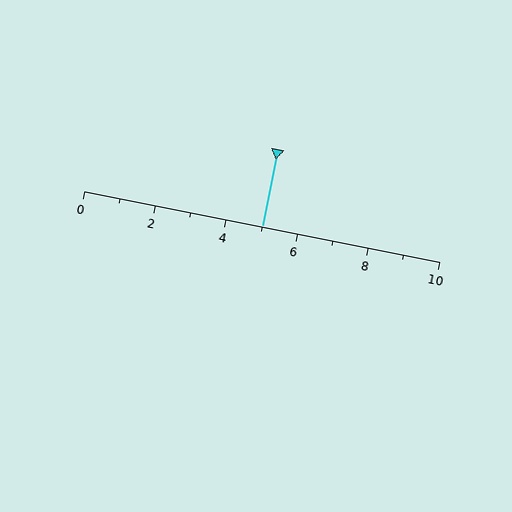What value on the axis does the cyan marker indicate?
The marker indicates approximately 5.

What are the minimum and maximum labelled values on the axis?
The axis runs from 0 to 10.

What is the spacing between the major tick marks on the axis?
The major ticks are spaced 2 apart.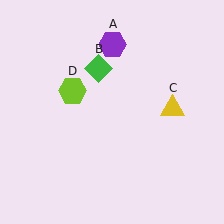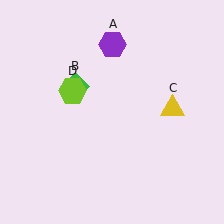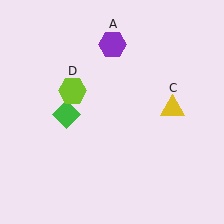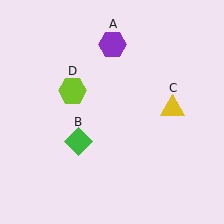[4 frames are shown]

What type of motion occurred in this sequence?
The green diamond (object B) rotated counterclockwise around the center of the scene.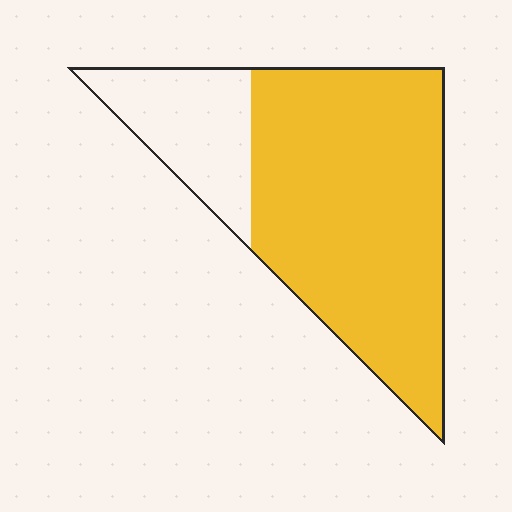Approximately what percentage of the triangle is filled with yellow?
Approximately 75%.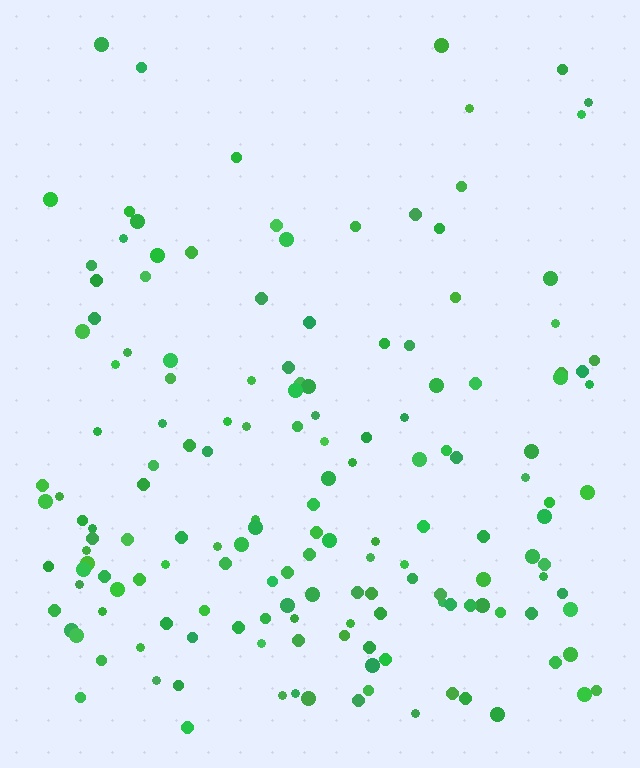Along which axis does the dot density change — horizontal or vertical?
Vertical.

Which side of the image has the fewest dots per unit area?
The top.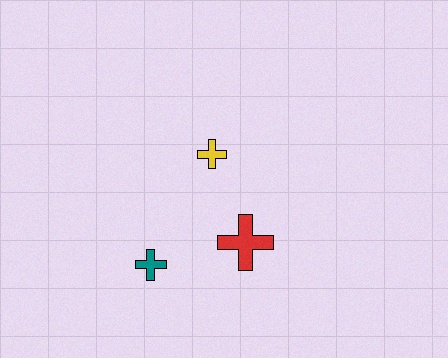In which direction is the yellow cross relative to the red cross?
The yellow cross is above the red cross.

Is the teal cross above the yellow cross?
No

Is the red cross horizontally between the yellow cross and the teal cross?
No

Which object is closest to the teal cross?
The red cross is closest to the teal cross.